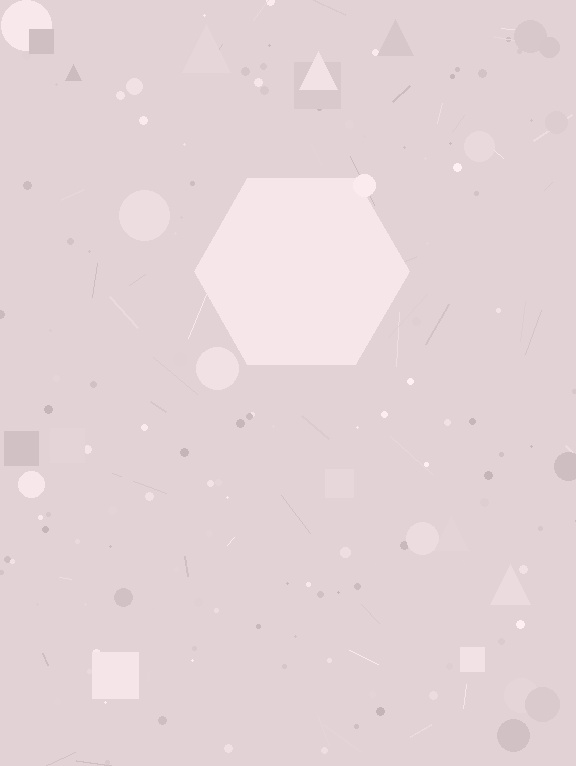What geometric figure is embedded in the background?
A hexagon is embedded in the background.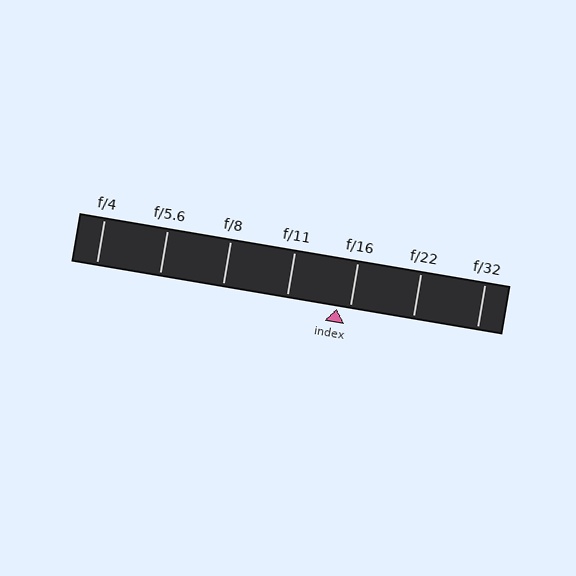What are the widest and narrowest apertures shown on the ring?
The widest aperture shown is f/4 and the narrowest is f/32.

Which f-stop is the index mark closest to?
The index mark is closest to f/16.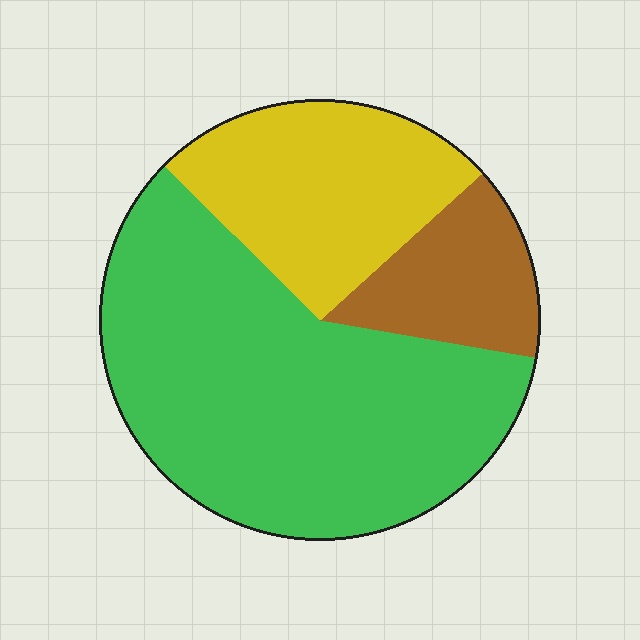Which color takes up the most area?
Green, at roughly 60%.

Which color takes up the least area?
Brown, at roughly 15%.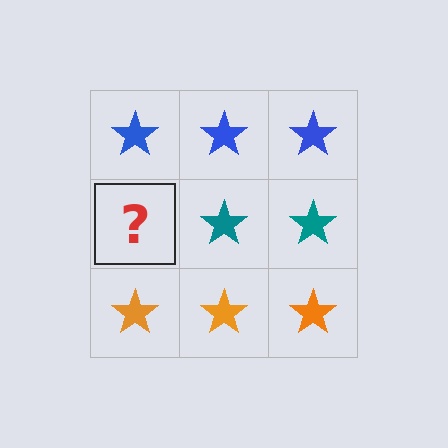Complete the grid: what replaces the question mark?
The question mark should be replaced with a teal star.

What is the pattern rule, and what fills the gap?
The rule is that each row has a consistent color. The gap should be filled with a teal star.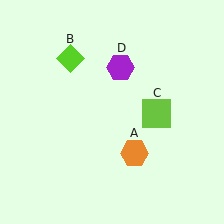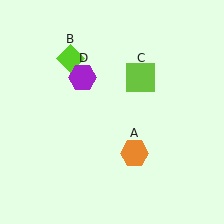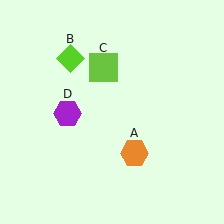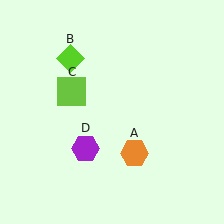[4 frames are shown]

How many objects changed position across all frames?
2 objects changed position: lime square (object C), purple hexagon (object D).